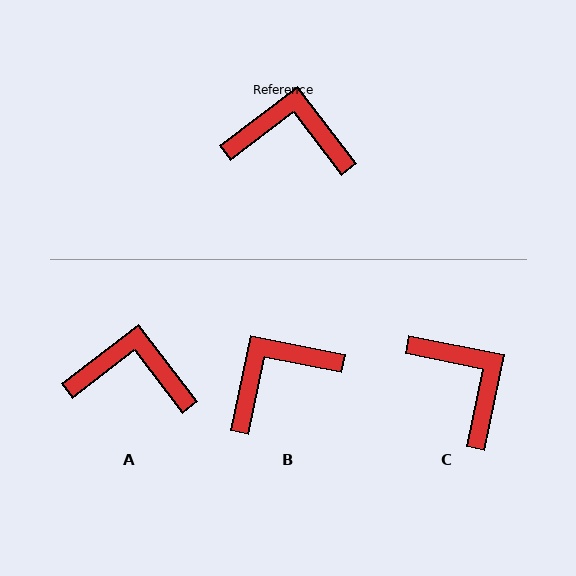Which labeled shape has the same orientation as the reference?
A.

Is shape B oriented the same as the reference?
No, it is off by about 41 degrees.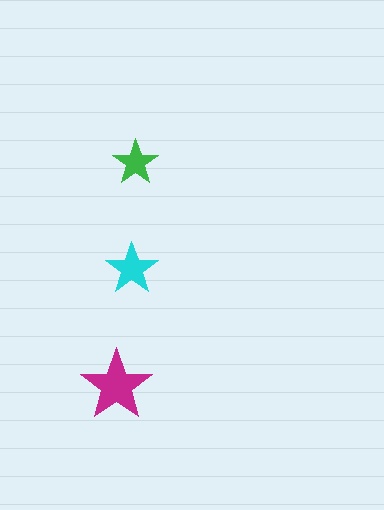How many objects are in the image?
There are 3 objects in the image.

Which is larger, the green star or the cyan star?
The cyan one.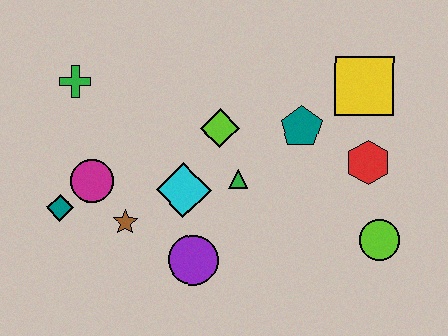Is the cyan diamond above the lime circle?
Yes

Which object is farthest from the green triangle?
The green cross is farthest from the green triangle.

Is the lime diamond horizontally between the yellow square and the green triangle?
No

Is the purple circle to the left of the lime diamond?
Yes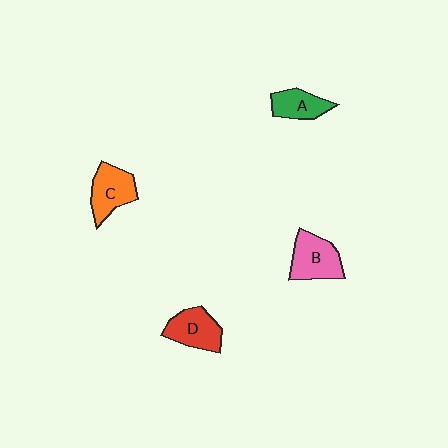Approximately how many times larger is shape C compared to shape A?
Approximately 1.3 times.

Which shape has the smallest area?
Shape A (green).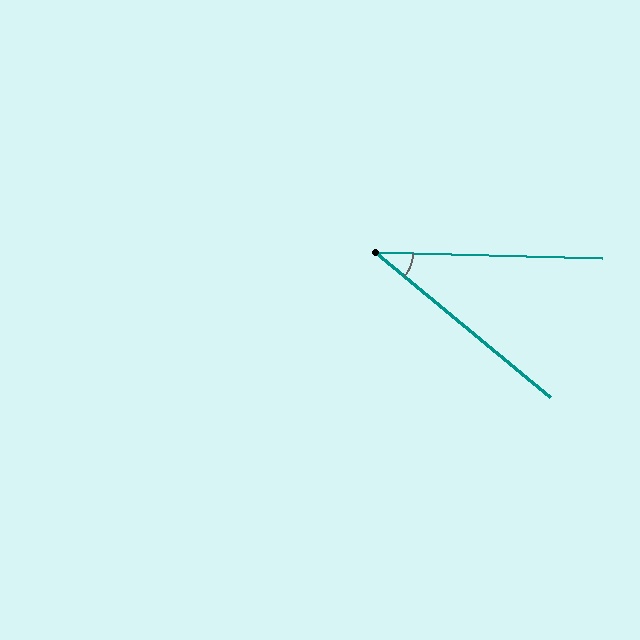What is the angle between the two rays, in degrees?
Approximately 38 degrees.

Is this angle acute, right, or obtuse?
It is acute.